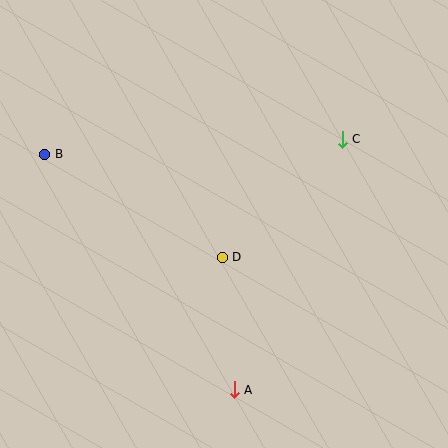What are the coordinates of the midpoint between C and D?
The midpoint between C and D is at (282, 198).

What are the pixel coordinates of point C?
Point C is at (342, 139).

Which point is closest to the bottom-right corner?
Point A is closest to the bottom-right corner.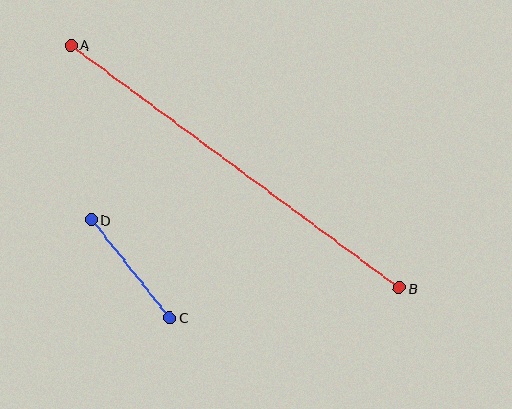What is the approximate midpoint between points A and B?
The midpoint is at approximately (235, 167) pixels.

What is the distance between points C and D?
The distance is approximately 125 pixels.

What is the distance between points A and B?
The distance is approximately 409 pixels.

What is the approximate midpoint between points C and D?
The midpoint is at approximately (131, 269) pixels.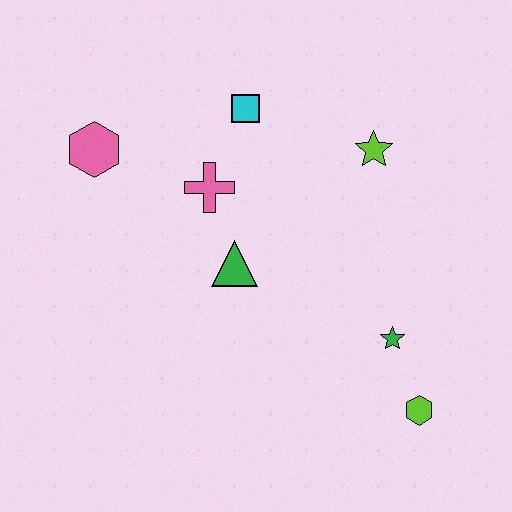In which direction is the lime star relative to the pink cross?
The lime star is to the right of the pink cross.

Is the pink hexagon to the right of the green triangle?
No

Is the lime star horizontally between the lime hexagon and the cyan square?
Yes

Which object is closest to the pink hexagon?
The pink cross is closest to the pink hexagon.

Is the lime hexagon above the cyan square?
No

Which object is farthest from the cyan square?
The lime hexagon is farthest from the cyan square.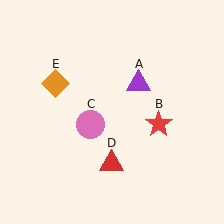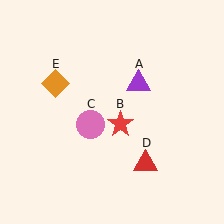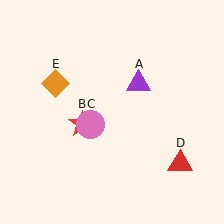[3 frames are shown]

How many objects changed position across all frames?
2 objects changed position: red star (object B), red triangle (object D).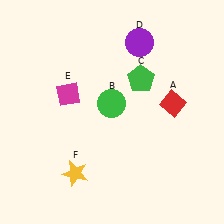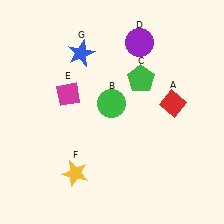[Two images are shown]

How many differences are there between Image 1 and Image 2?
There is 1 difference between the two images.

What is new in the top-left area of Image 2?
A blue star (G) was added in the top-left area of Image 2.